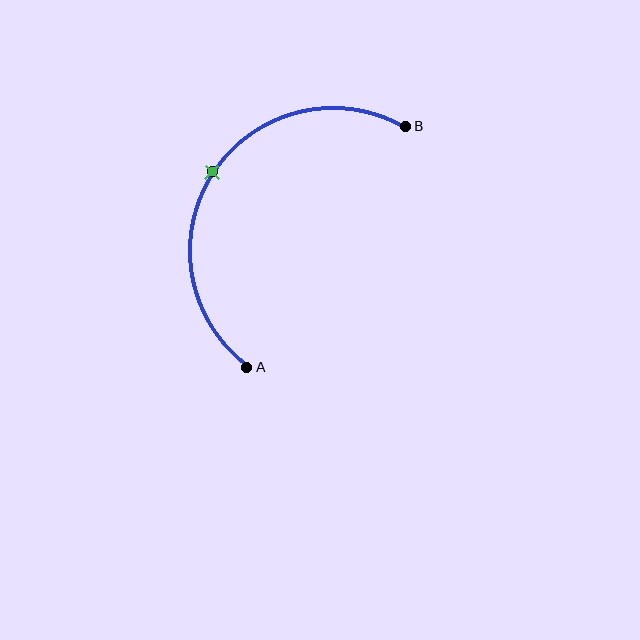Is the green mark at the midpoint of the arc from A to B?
Yes. The green mark lies on the arc at equal arc-length from both A and B — it is the arc midpoint.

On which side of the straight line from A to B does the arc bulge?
The arc bulges to the left of the straight line connecting A and B.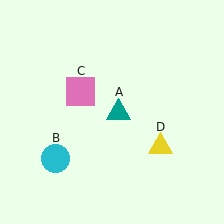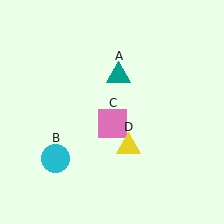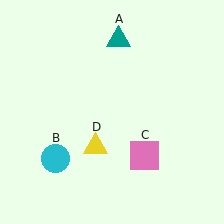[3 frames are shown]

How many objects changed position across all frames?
3 objects changed position: teal triangle (object A), pink square (object C), yellow triangle (object D).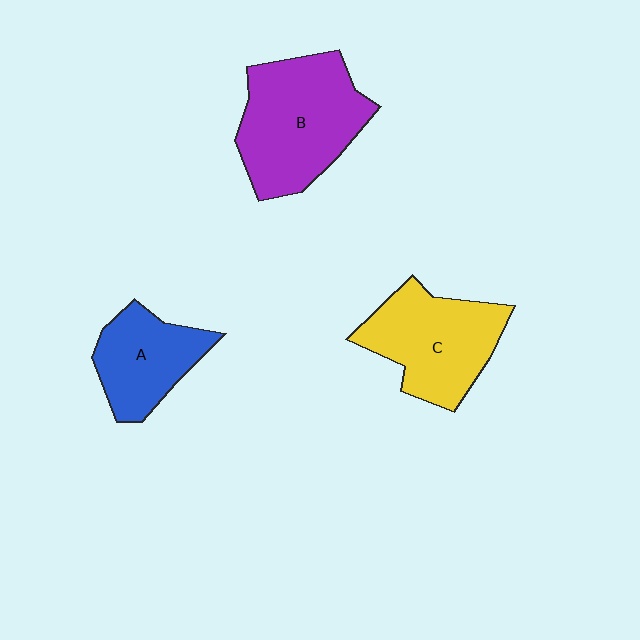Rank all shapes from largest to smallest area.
From largest to smallest: B (purple), C (yellow), A (blue).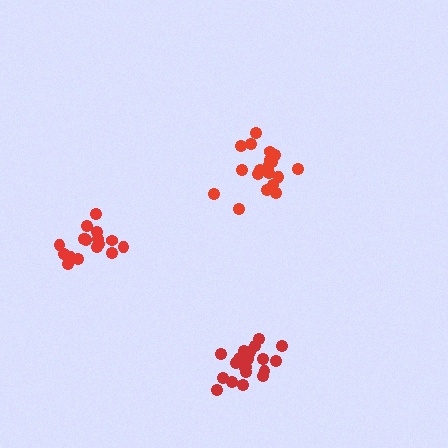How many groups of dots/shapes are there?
There are 3 groups.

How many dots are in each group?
Group 1: 21 dots, Group 2: 17 dots, Group 3: 20 dots (58 total).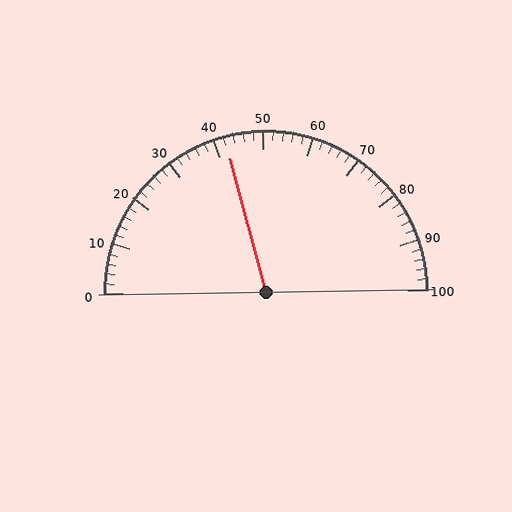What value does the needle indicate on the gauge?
The needle indicates approximately 42.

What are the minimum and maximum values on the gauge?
The gauge ranges from 0 to 100.